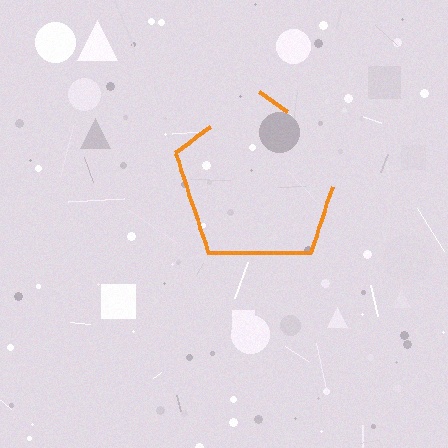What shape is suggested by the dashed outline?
The dashed outline suggests a pentagon.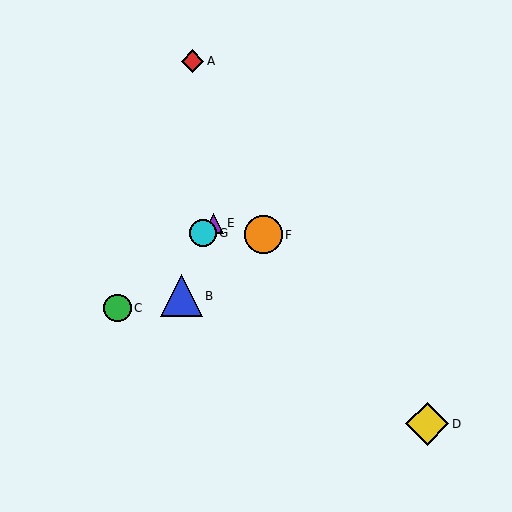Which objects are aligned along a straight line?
Objects C, E, G are aligned along a straight line.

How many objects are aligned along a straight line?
3 objects (C, E, G) are aligned along a straight line.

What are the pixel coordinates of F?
Object F is at (263, 235).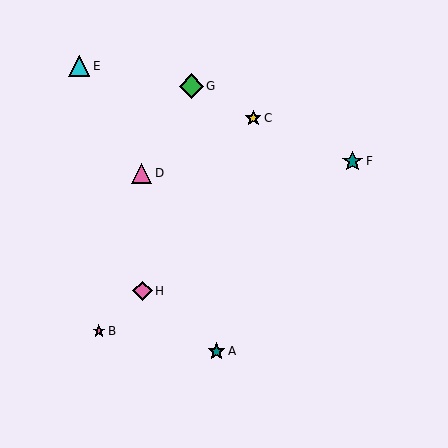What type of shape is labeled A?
Shape A is a teal star.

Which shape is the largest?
The green diamond (labeled G) is the largest.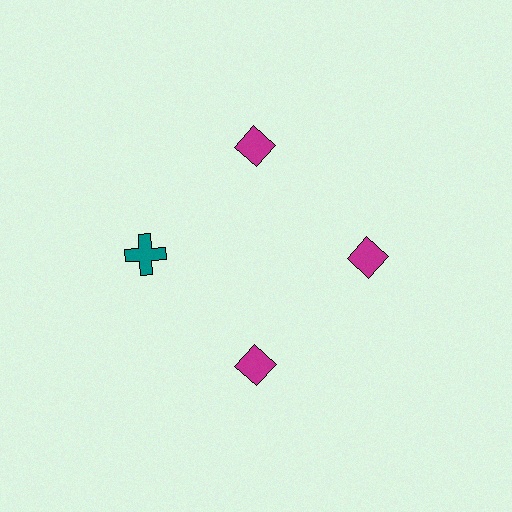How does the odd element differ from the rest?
It differs in both color (teal instead of magenta) and shape (cross instead of diamond).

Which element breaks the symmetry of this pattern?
The teal cross at roughly the 9 o'clock position breaks the symmetry. All other shapes are magenta diamonds.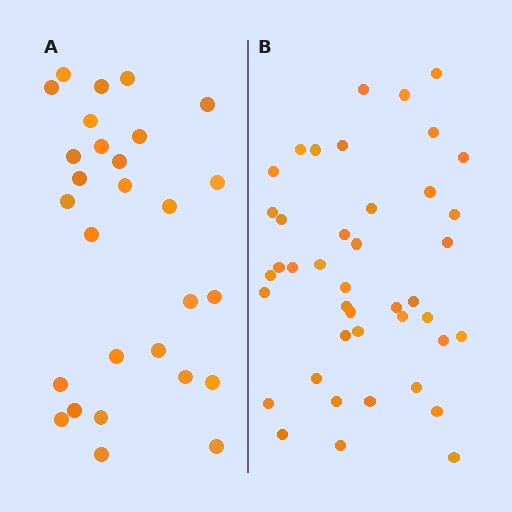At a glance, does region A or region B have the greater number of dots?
Region B (the right region) has more dots.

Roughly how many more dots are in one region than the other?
Region B has approximately 15 more dots than region A.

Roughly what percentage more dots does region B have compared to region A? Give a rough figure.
About 50% more.